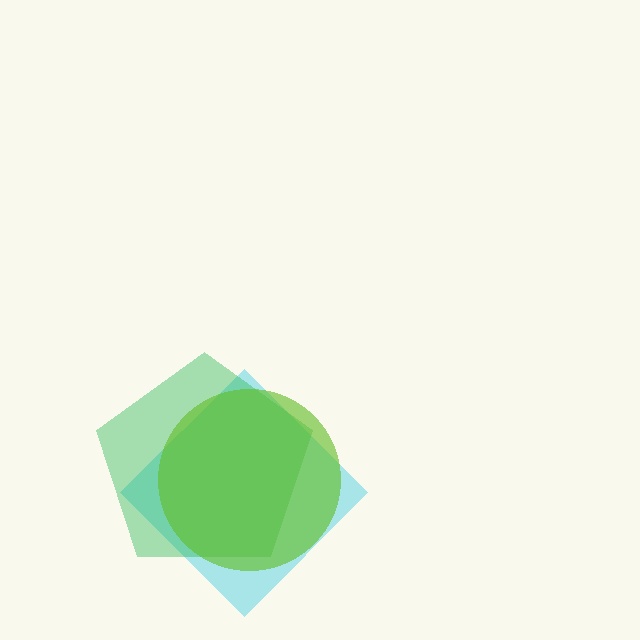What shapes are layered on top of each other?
The layered shapes are: a cyan diamond, a green pentagon, a lime circle.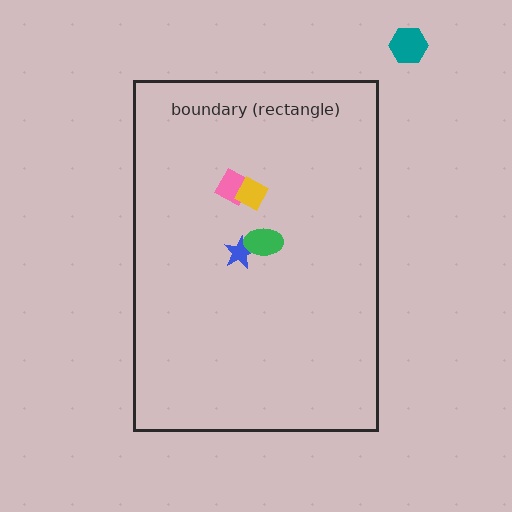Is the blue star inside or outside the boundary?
Inside.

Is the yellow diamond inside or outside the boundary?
Inside.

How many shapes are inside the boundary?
4 inside, 1 outside.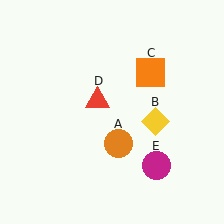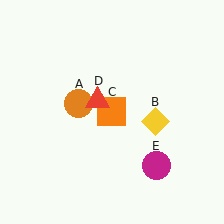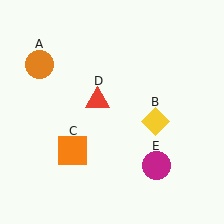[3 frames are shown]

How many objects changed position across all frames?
2 objects changed position: orange circle (object A), orange square (object C).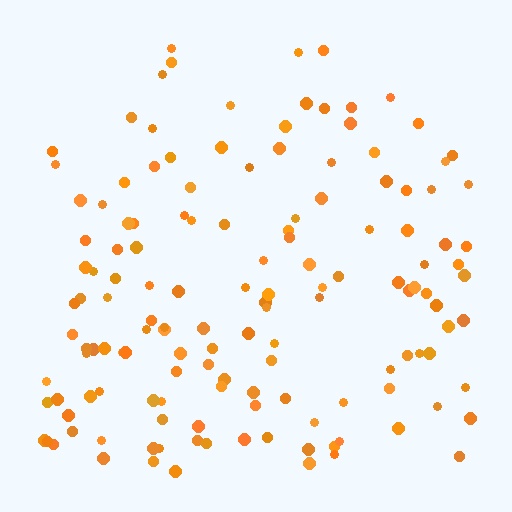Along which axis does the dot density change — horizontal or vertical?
Vertical.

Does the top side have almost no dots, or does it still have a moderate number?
Still a moderate number, just noticeably fewer than the bottom.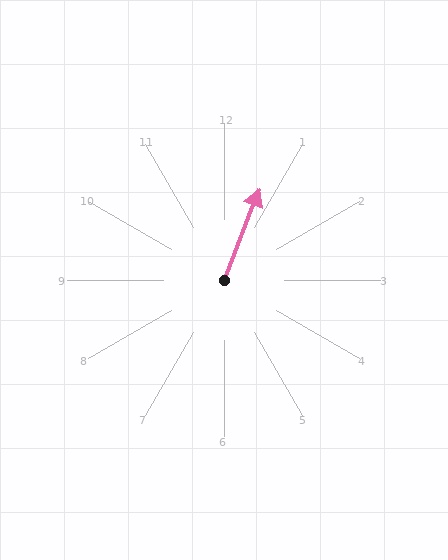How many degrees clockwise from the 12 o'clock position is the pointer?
Approximately 21 degrees.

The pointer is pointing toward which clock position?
Roughly 1 o'clock.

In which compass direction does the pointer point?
North.